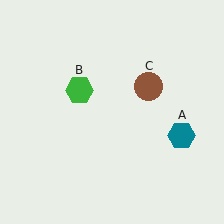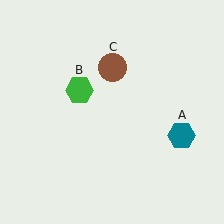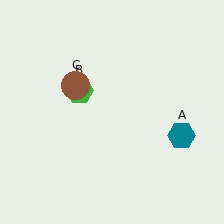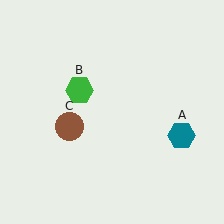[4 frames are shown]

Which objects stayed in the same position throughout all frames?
Teal hexagon (object A) and green hexagon (object B) remained stationary.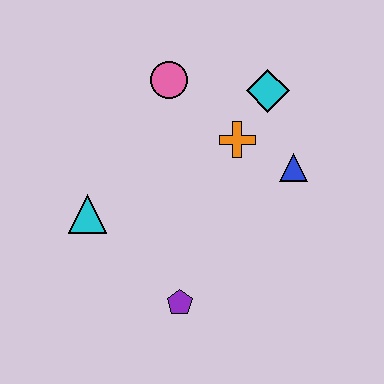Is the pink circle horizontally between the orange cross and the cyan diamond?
No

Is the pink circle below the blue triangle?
No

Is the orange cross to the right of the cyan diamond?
No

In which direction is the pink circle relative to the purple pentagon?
The pink circle is above the purple pentagon.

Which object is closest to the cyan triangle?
The purple pentagon is closest to the cyan triangle.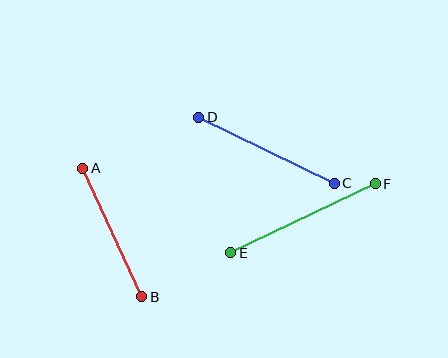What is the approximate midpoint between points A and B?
The midpoint is at approximately (112, 233) pixels.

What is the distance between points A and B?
The distance is approximately 141 pixels.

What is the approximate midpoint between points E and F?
The midpoint is at approximately (303, 218) pixels.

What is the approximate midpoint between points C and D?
The midpoint is at approximately (266, 150) pixels.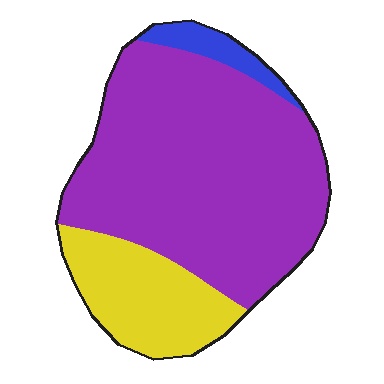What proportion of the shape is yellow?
Yellow covers 22% of the shape.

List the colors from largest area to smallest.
From largest to smallest: purple, yellow, blue.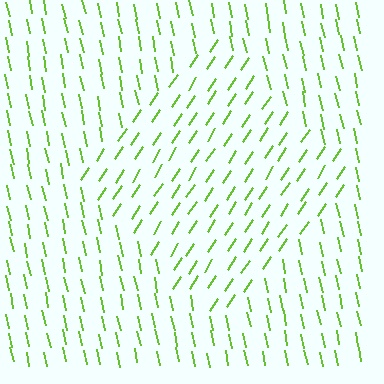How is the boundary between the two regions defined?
The boundary is defined purely by a change in line orientation (approximately 45 degrees difference). All lines are the same color and thickness.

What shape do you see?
I see a diamond.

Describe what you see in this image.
The image is filled with small lime line segments. A diamond region in the image has lines oriented differently from the surrounding lines, creating a visible texture boundary.